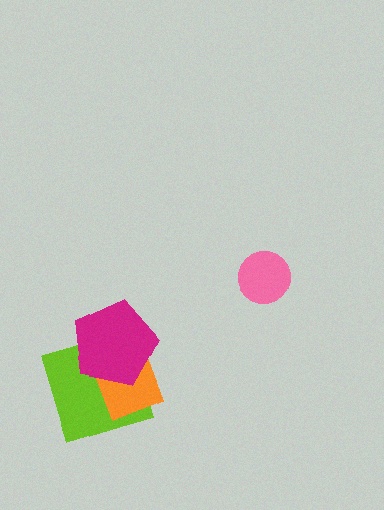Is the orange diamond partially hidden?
Yes, it is partially covered by another shape.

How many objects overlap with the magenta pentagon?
2 objects overlap with the magenta pentagon.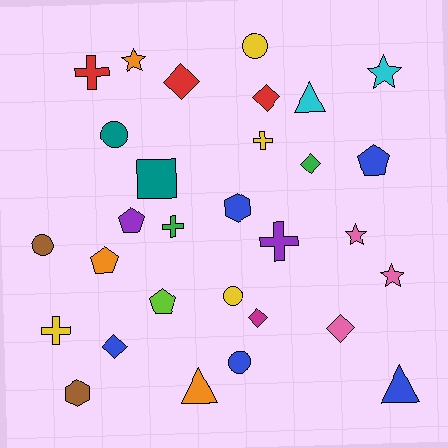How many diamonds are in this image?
There are 6 diamonds.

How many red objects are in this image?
There are 3 red objects.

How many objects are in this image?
There are 30 objects.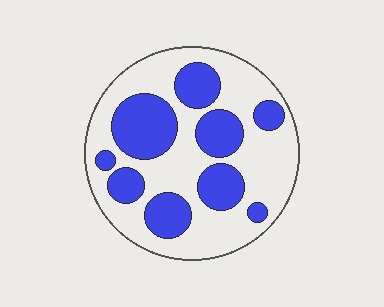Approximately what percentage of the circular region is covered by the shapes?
Approximately 35%.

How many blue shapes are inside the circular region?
9.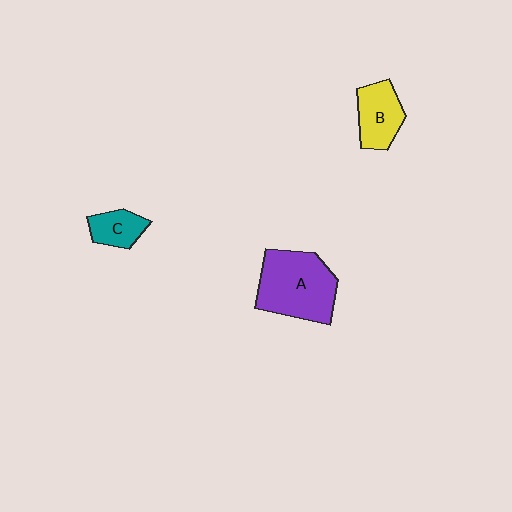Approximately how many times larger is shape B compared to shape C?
Approximately 1.5 times.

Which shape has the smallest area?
Shape C (teal).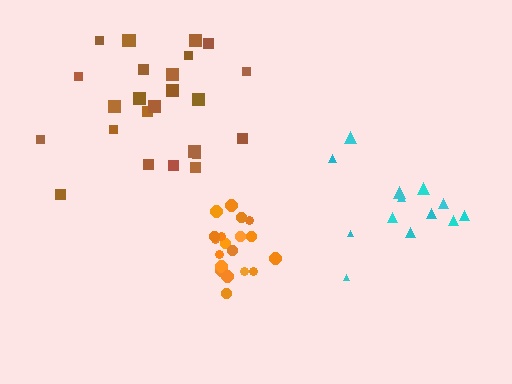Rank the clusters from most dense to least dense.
orange, cyan, brown.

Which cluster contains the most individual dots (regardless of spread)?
Brown (25).